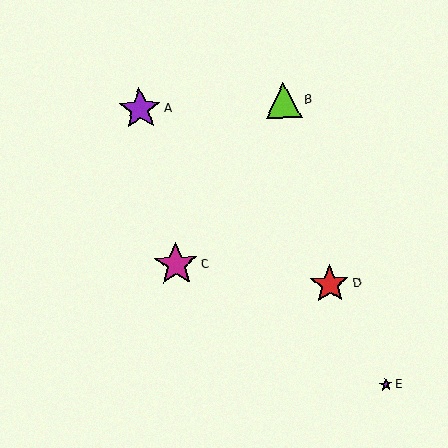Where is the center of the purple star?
The center of the purple star is at (385, 385).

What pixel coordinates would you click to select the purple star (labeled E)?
Click at (385, 385) to select the purple star E.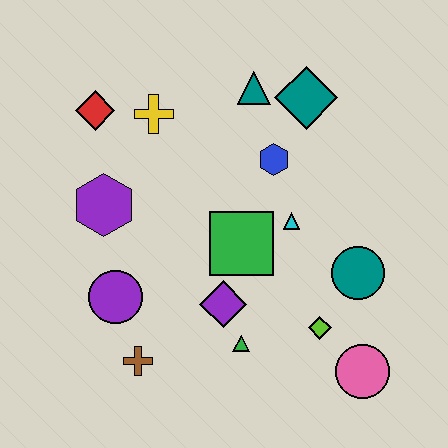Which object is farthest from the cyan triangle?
The red diamond is farthest from the cyan triangle.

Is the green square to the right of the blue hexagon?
No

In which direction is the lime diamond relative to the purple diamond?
The lime diamond is to the right of the purple diamond.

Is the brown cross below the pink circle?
No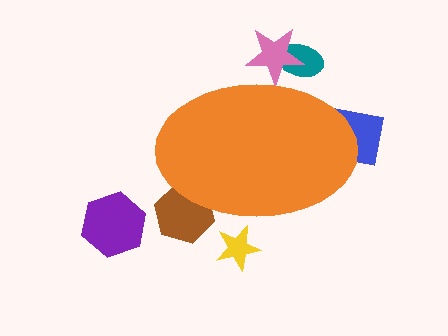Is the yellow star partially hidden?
Yes, the yellow star is partially hidden behind the orange ellipse.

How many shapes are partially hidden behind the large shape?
5 shapes are partially hidden.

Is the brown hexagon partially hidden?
Yes, the brown hexagon is partially hidden behind the orange ellipse.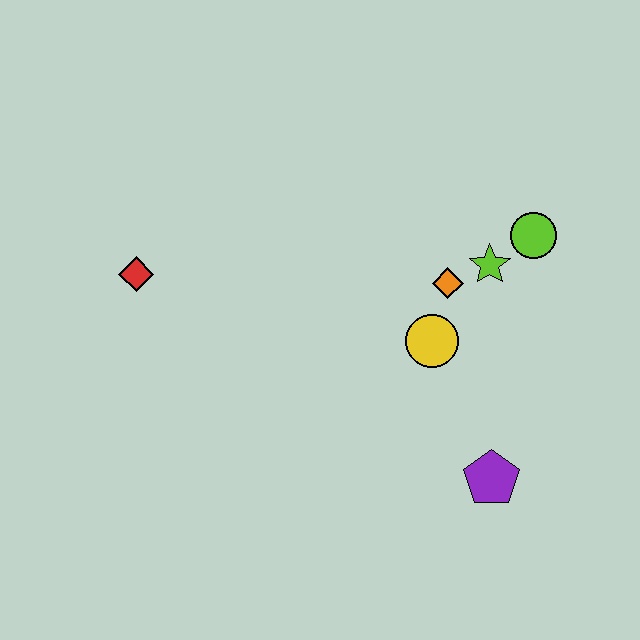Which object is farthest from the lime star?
The red diamond is farthest from the lime star.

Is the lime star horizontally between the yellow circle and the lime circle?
Yes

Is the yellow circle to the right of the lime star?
No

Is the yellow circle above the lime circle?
No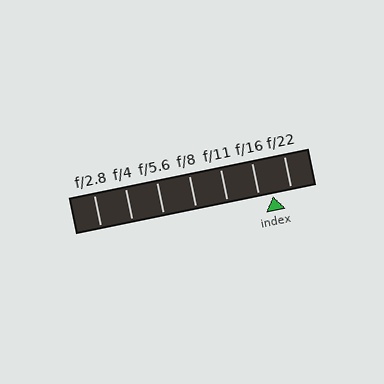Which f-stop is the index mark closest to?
The index mark is closest to f/16.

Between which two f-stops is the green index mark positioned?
The index mark is between f/16 and f/22.